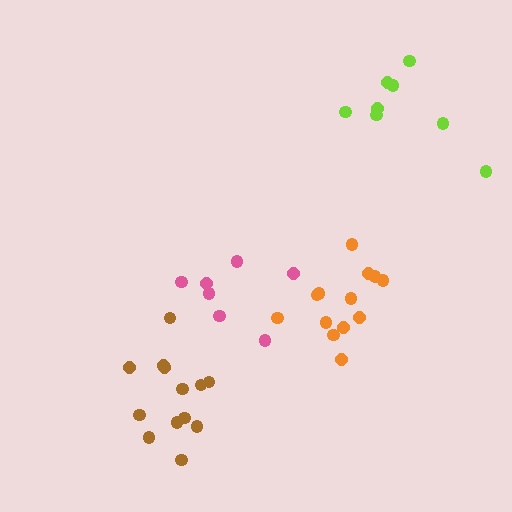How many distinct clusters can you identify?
There are 4 distinct clusters.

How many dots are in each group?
Group 1: 7 dots, Group 2: 13 dots, Group 3: 8 dots, Group 4: 13 dots (41 total).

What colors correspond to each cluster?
The clusters are colored: pink, orange, lime, brown.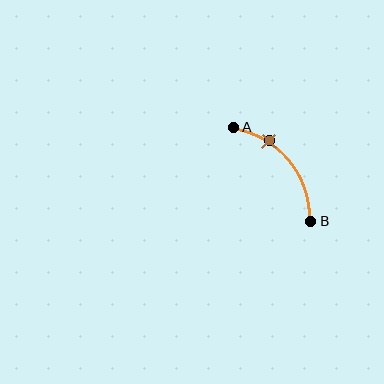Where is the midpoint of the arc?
The arc midpoint is the point on the curve farthest from the straight line joining A and B. It sits above and to the right of that line.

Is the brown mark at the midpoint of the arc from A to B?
No. The brown mark lies on the arc but is closer to endpoint A. The arc midpoint would be at the point on the curve equidistant along the arc from both A and B.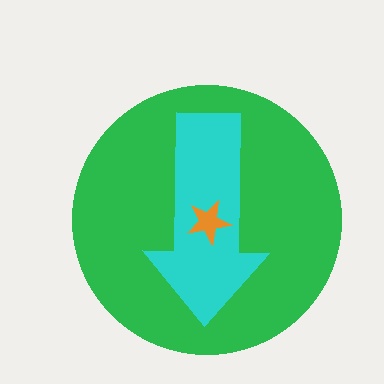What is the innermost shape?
The orange star.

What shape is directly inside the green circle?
The cyan arrow.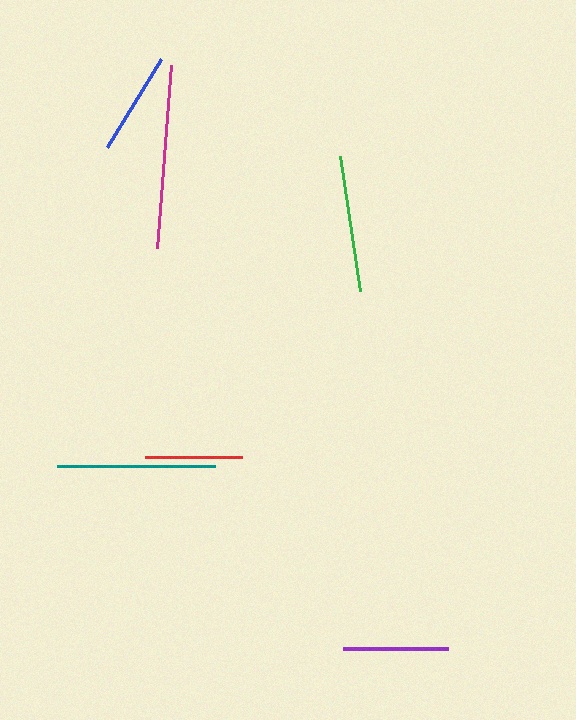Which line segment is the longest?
The magenta line is the longest at approximately 183 pixels.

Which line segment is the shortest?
The red line is the shortest at approximately 97 pixels.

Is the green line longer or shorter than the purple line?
The green line is longer than the purple line.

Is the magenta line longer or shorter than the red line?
The magenta line is longer than the red line.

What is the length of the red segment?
The red segment is approximately 97 pixels long.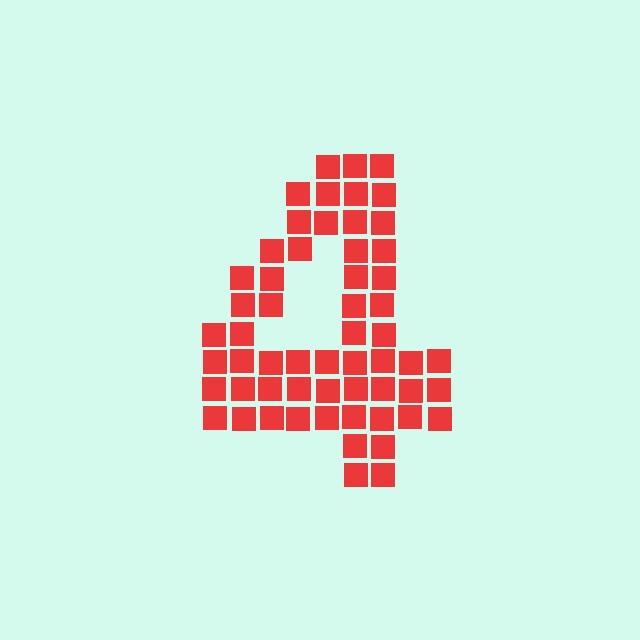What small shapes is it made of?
It is made of small squares.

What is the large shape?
The large shape is the digit 4.